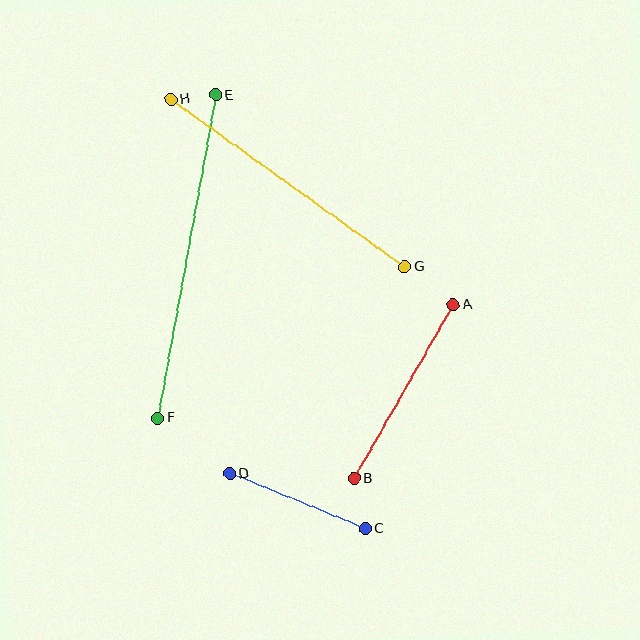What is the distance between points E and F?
The distance is approximately 328 pixels.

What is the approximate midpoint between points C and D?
The midpoint is at approximately (297, 501) pixels.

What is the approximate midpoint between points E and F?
The midpoint is at approximately (187, 257) pixels.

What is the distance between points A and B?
The distance is approximately 201 pixels.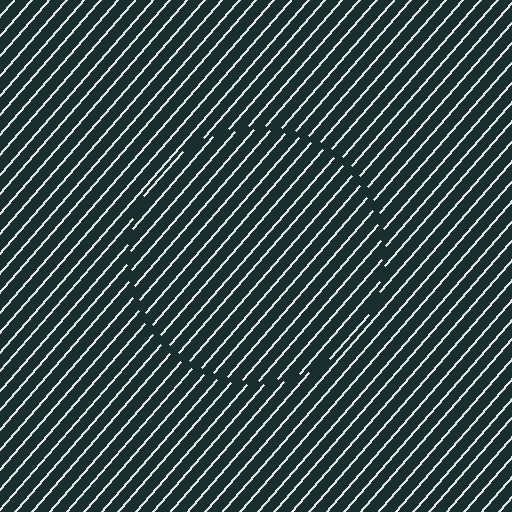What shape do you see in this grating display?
An illusory circle. The interior of the shape contains the same grating, shifted by half a period — the contour is defined by the phase discontinuity where line-ends from the inner and outer gratings abut.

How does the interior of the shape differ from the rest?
The interior of the shape contains the same grating, shifted by half a period — the contour is defined by the phase discontinuity where line-ends from the inner and outer gratings abut.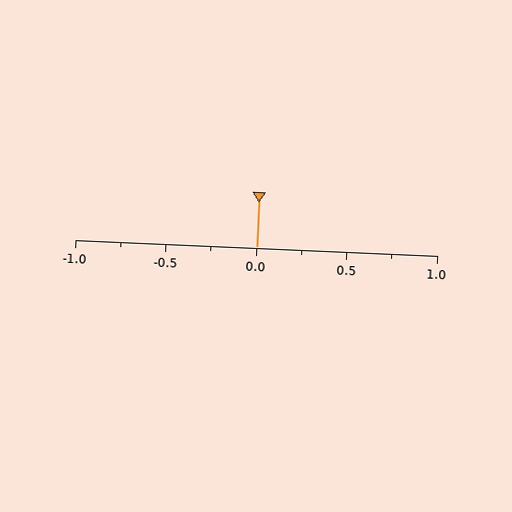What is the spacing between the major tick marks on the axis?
The major ticks are spaced 0.5 apart.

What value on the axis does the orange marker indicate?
The marker indicates approximately 0.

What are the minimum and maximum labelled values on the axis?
The axis runs from -1.0 to 1.0.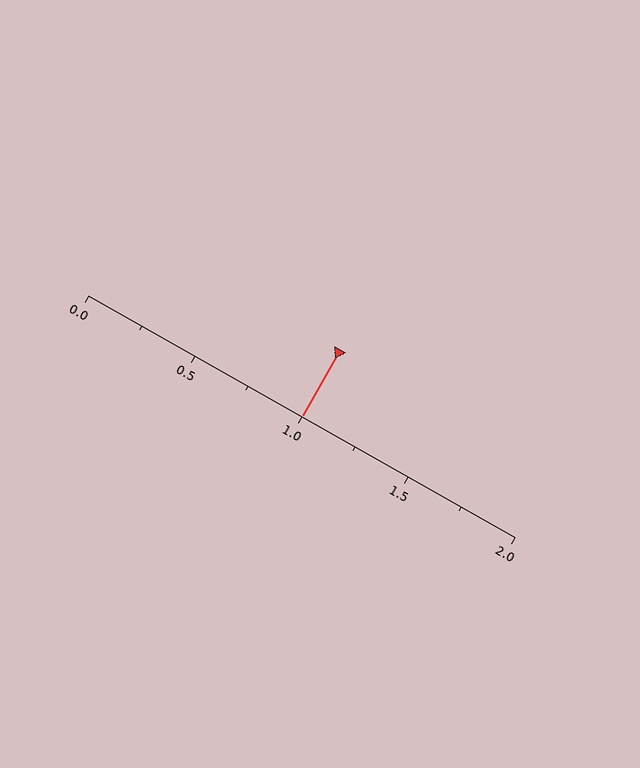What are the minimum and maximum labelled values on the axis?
The axis runs from 0.0 to 2.0.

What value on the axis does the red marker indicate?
The marker indicates approximately 1.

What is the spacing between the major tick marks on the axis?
The major ticks are spaced 0.5 apart.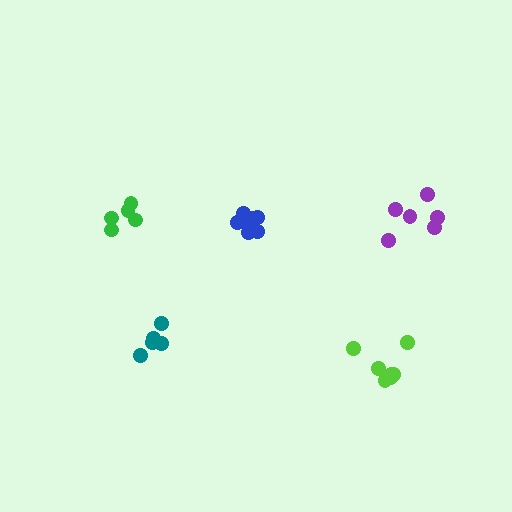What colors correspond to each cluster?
The clusters are colored: teal, green, blue, lime, purple.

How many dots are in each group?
Group 1: 5 dots, Group 2: 5 dots, Group 3: 9 dots, Group 4: 7 dots, Group 5: 6 dots (32 total).